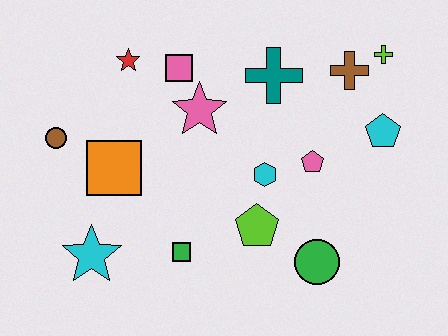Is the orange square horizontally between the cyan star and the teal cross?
Yes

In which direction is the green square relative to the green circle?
The green square is to the left of the green circle.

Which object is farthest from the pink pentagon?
The brown circle is farthest from the pink pentagon.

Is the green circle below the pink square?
Yes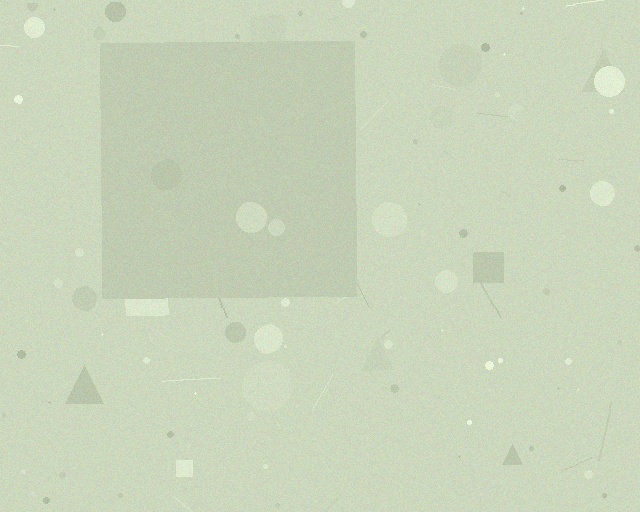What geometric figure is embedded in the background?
A square is embedded in the background.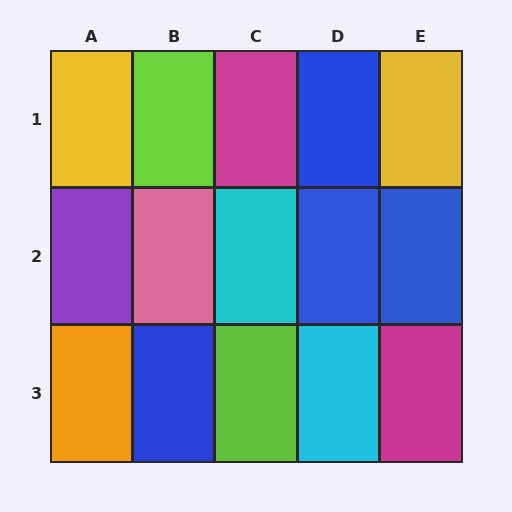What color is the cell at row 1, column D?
Blue.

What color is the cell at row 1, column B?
Lime.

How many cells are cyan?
2 cells are cyan.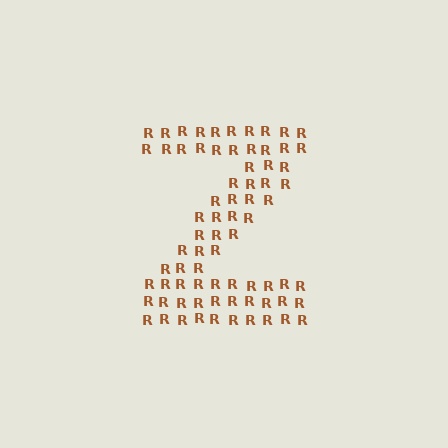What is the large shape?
The large shape is the letter Z.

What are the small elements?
The small elements are letter R's.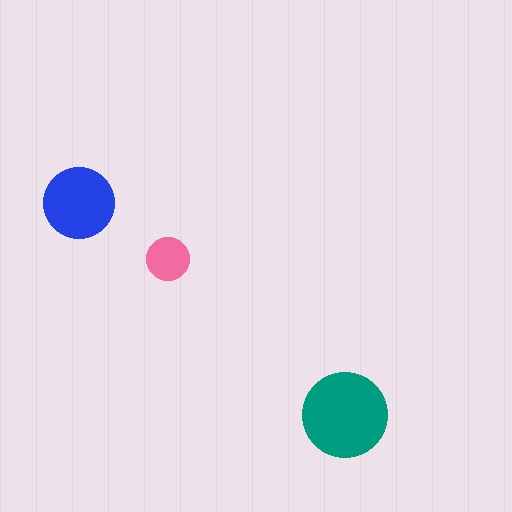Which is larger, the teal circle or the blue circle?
The teal one.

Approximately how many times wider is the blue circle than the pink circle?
About 1.5 times wider.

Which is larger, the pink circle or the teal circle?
The teal one.